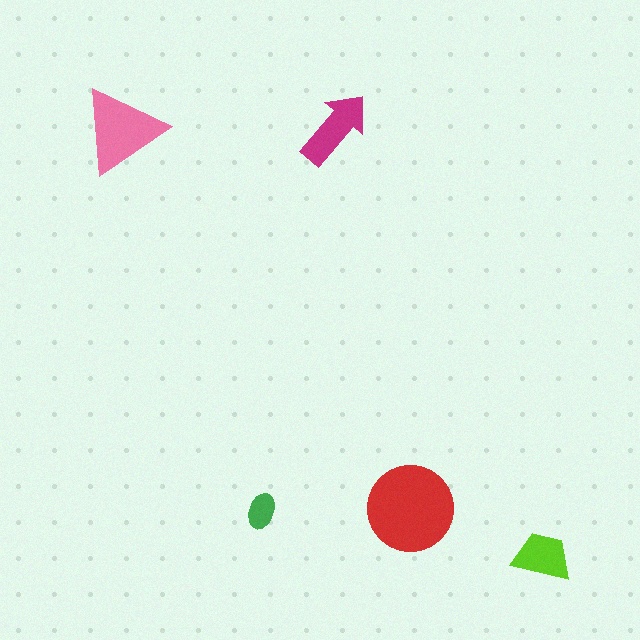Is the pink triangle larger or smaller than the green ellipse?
Larger.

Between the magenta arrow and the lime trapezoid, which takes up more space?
The magenta arrow.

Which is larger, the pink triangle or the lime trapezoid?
The pink triangle.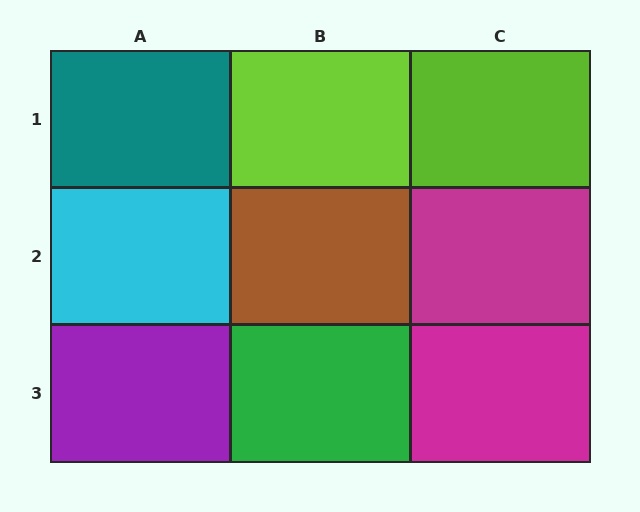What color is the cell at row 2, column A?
Cyan.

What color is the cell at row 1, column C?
Lime.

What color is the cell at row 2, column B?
Brown.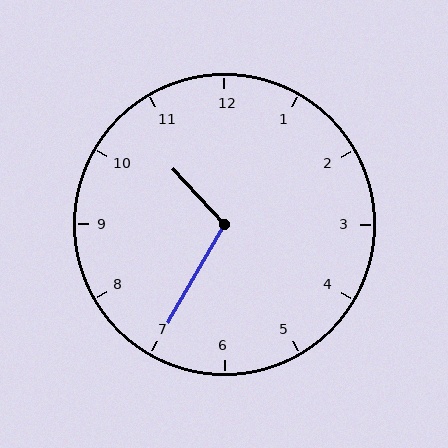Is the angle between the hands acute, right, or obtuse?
It is obtuse.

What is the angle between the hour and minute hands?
Approximately 108 degrees.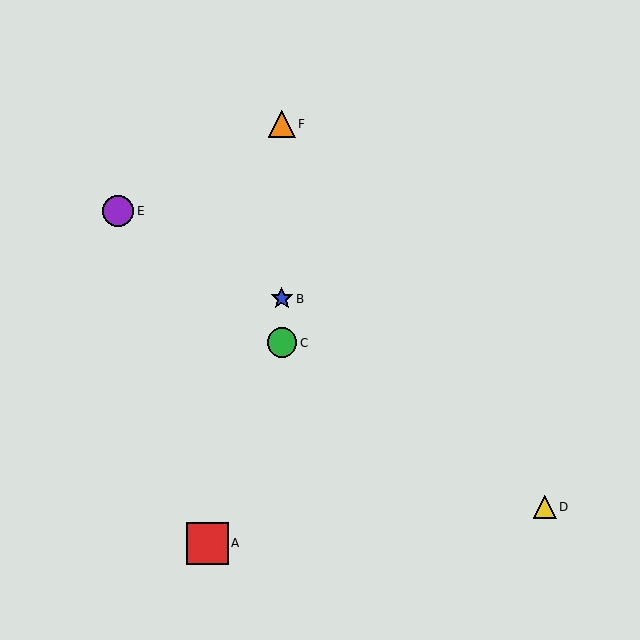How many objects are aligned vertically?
3 objects (B, C, F) are aligned vertically.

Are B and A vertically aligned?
No, B is at x≈282 and A is at x≈208.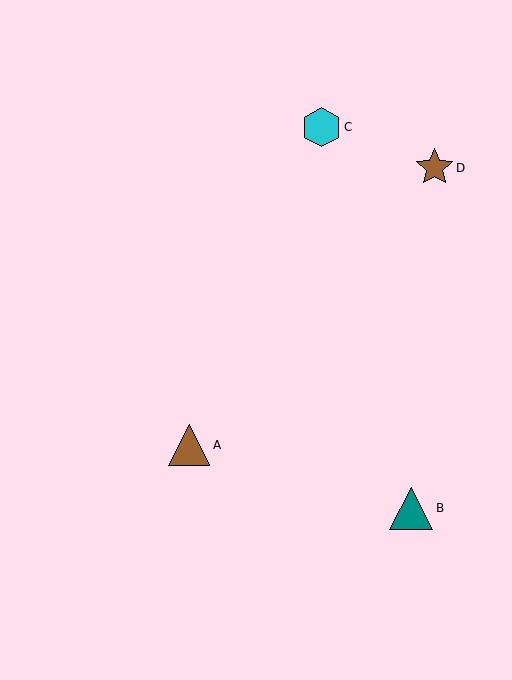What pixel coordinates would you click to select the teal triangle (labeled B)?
Click at (411, 508) to select the teal triangle B.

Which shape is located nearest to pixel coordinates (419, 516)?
The teal triangle (labeled B) at (411, 508) is nearest to that location.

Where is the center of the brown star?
The center of the brown star is at (434, 168).